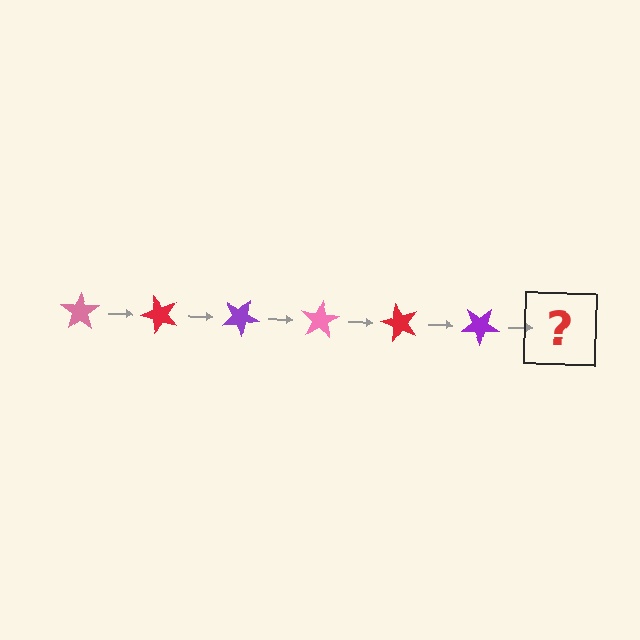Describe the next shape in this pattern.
It should be a pink star, rotated 300 degrees from the start.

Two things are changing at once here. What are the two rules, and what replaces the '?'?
The two rules are that it rotates 50 degrees each step and the color cycles through pink, red, and purple. The '?' should be a pink star, rotated 300 degrees from the start.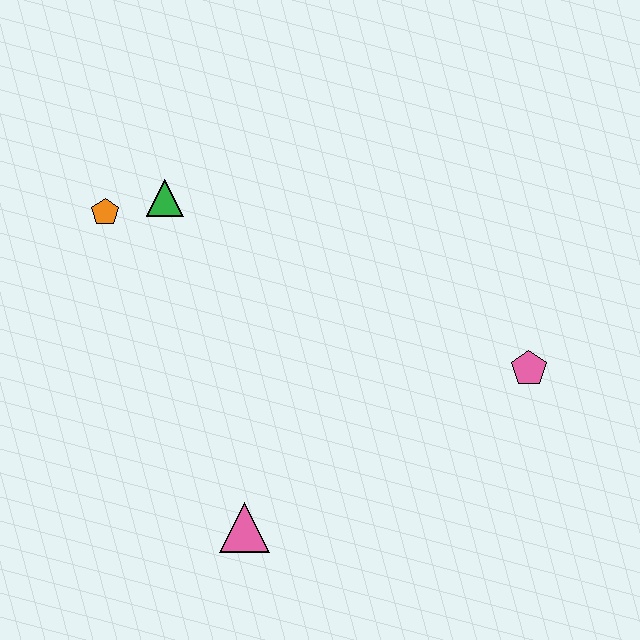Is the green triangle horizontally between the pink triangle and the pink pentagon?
No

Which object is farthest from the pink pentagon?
The orange pentagon is farthest from the pink pentagon.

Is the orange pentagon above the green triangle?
No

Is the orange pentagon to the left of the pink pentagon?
Yes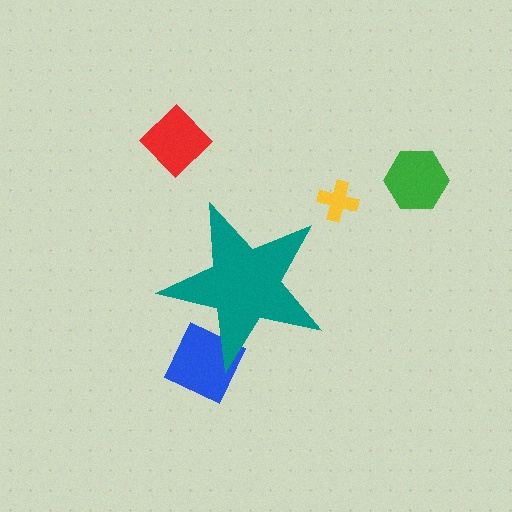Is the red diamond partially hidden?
No, the red diamond is fully visible.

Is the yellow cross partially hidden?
No, the yellow cross is fully visible.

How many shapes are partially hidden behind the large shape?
1 shape is partially hidden.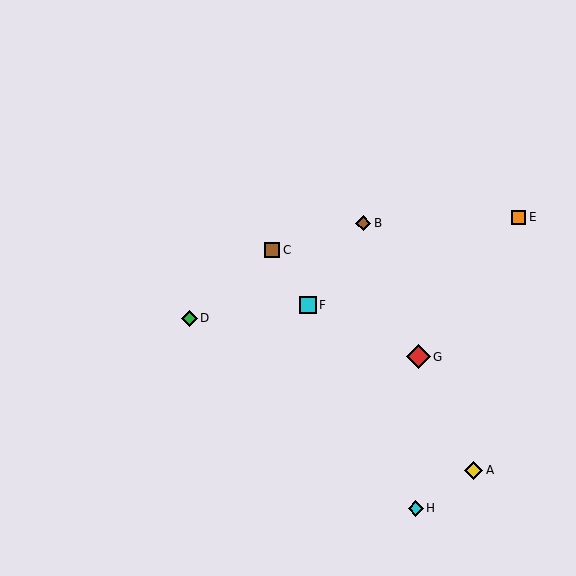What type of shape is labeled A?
Shape A is a yellow diamond.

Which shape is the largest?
The red diamond (labeled G) is the largest.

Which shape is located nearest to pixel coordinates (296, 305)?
The cyan square (labeled F) at (308, 305) is nearest to that location.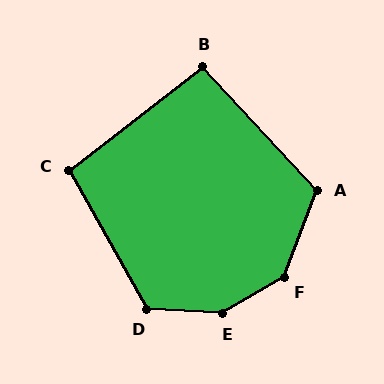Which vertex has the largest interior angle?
E, at approximately 146 degrees.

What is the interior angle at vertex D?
Approximately 123 degrees (obtuse).